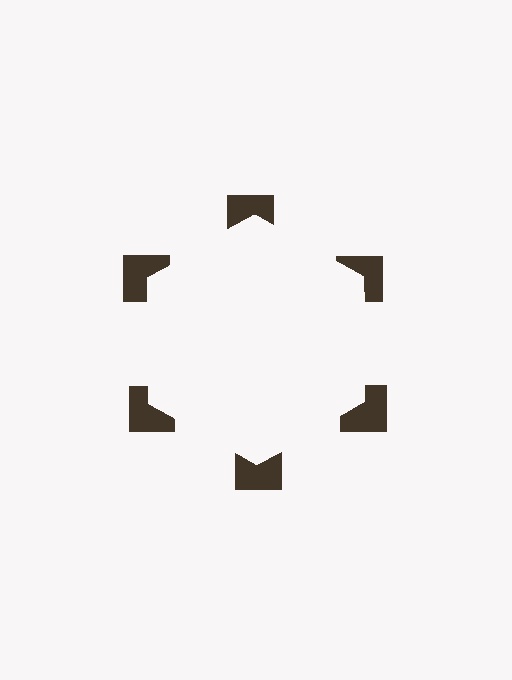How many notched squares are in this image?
There are 6 — one at each vertex of the illusory hexagon.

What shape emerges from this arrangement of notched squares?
An illusory hexagon — its edges are inferred from the aligned wedge cuts in the notched squares, not physically drawn.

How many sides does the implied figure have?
6 sides.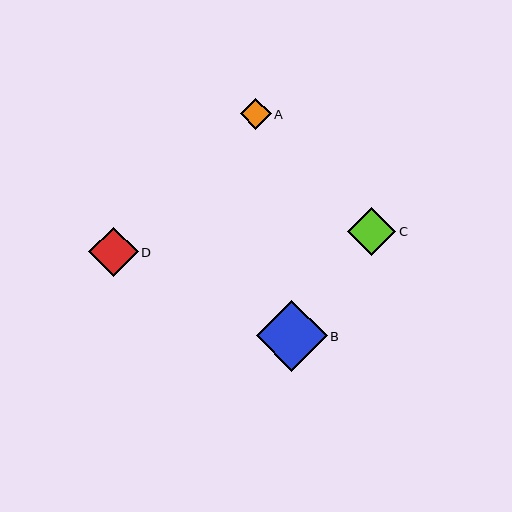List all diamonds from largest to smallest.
From largest to smallest: B, D, C, A.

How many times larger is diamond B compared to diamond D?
Diamond B is approximately 1.4 times the size of diamond D.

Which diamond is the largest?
Diamond B is the largest with a size of approximately 71 pixels.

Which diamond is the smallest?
Diamond A is the smallest with a size of approximately 31 pixels.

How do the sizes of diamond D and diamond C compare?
Diamond D and diamond C are approximately the same size.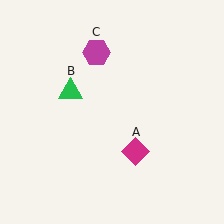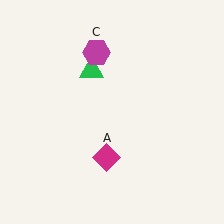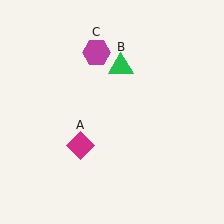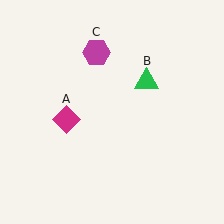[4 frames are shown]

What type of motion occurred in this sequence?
The magenta diamond (object A), green triangle (object B) rotated clockwise around the center of the scene.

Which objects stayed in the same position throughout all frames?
Magenta hexagon (object C) remained stationary.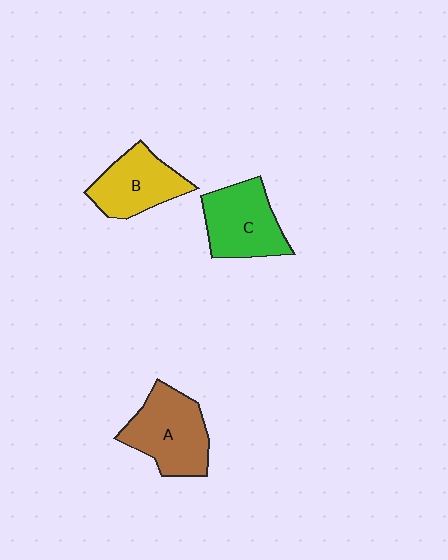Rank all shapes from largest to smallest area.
From largest to smallest: A (brown), C (green), B (yellow).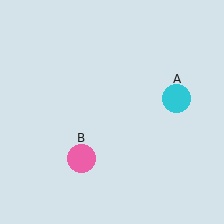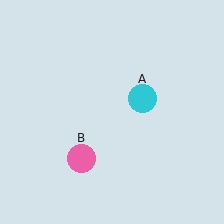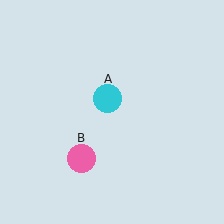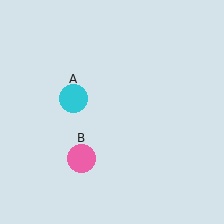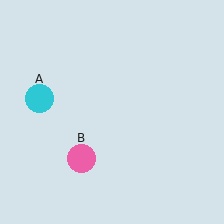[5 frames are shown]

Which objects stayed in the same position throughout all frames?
Pink circle (object B) remained stationary.